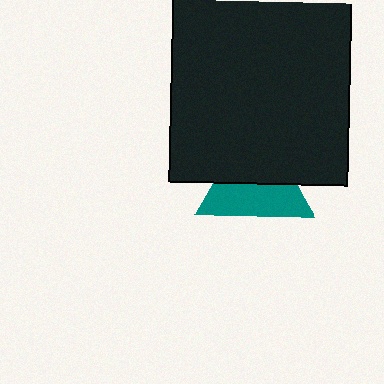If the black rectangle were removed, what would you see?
You would see the complete teal triangle.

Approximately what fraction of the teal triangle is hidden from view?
Roughly 49% of the teal triangle is hidden behind the black rectangle.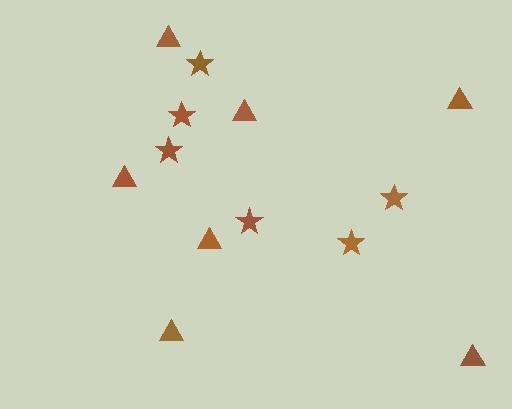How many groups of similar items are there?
There are 2 groups: one group of stars (6) and one group of triangles (7).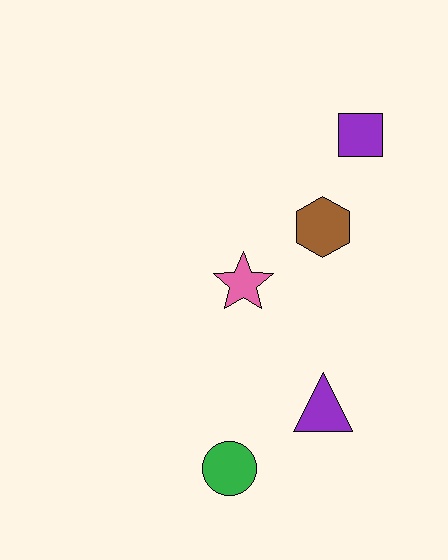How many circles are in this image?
There is 1 circle.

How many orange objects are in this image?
There are no orange objects.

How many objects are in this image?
There are 5 objects.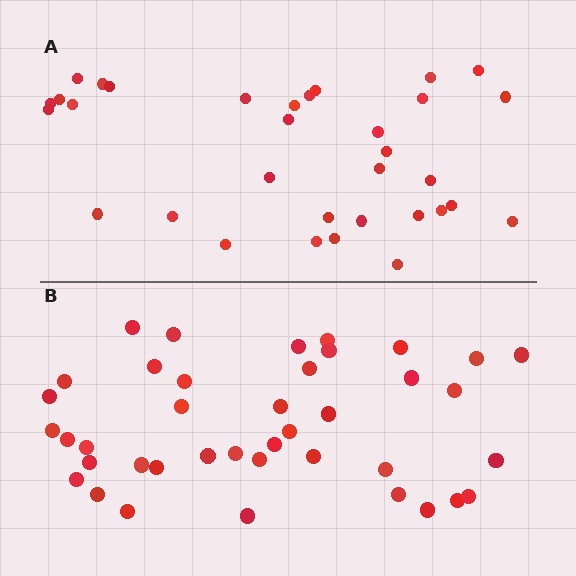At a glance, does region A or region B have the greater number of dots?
Region B (the bottom region) has more dots.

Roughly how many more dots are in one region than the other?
Region B has roughly 8 or so more dots than region A.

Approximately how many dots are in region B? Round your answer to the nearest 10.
About 40 dots.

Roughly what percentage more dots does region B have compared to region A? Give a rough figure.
About 20% more.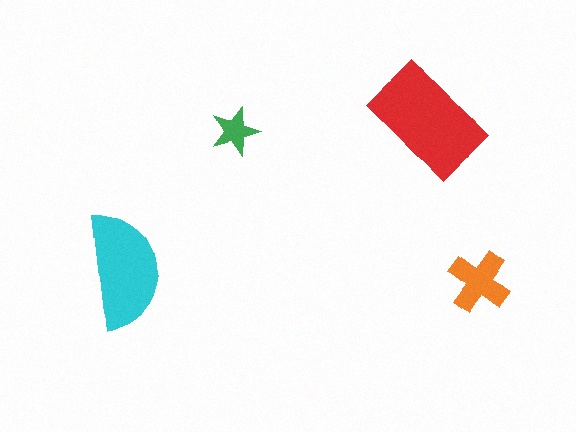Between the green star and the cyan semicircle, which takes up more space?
The cyan semicircle.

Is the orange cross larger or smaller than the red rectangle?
Smaller.